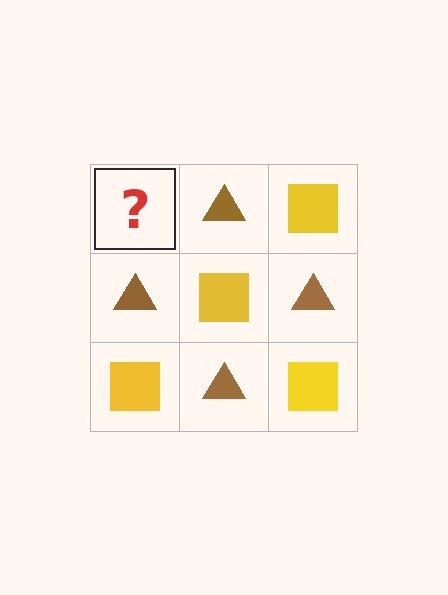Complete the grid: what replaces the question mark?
The question mark should be replaced with a yellow square.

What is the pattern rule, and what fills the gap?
The rule is that it alternates yellow square and brown triangle in a checkerboard pattern. The gap should be filled with a yellow square.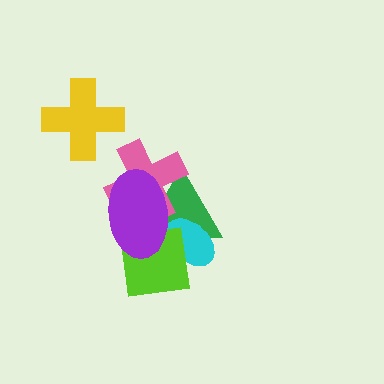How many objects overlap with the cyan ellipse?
3 objects overlap with the cyan ellipse.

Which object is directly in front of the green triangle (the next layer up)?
The cyan ellipse is directly in front of the green triangle.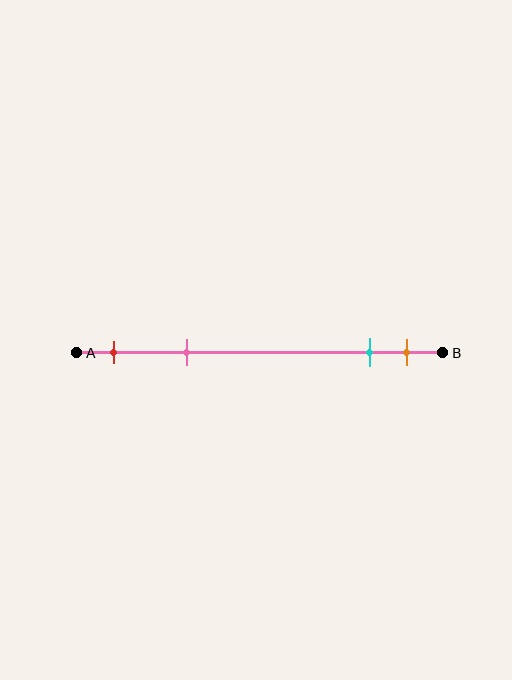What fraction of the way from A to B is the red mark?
The red mark is approximately 10% (0.1) of the way from A to B.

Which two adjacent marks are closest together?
The cyan and orange marks are the closest adjacent pair.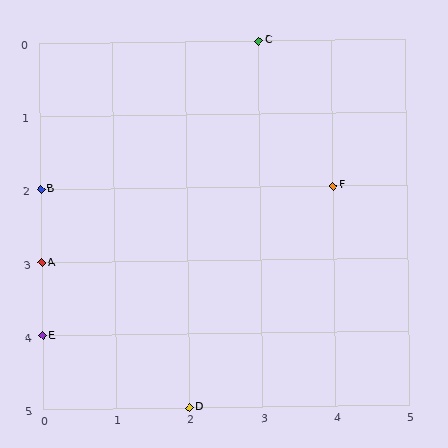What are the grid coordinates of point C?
Point C is at grid coordinates (3, 0).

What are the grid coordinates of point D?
Point D is at grid coordinates (2, 5).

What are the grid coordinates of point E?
Point E is at grid coordinates (0, 4).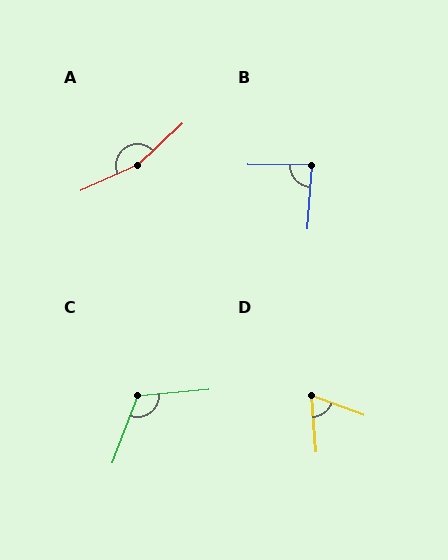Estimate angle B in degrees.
Approximately 86 degrees.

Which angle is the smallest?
D, at approximately 65 degrees.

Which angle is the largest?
A, at approximately 161 degrees.